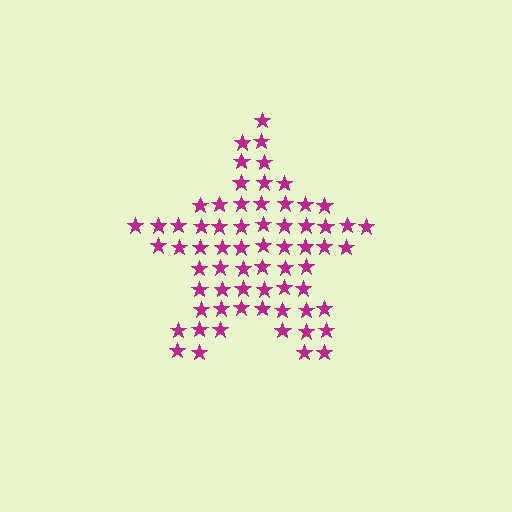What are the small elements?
The small elements are stars.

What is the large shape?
The large shape is a star.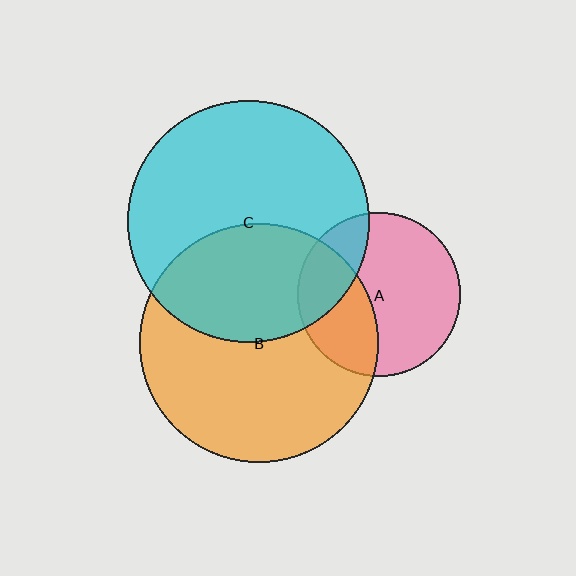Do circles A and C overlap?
Yes.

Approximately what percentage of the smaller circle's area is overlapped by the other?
Approximately 25%.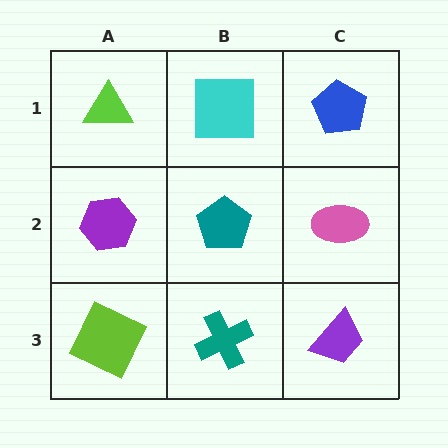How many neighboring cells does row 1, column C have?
2.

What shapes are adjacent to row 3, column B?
A teal pentagon (row 2, column B), a lime square (row 3, column A), a purple trapezoid (row 3, column C).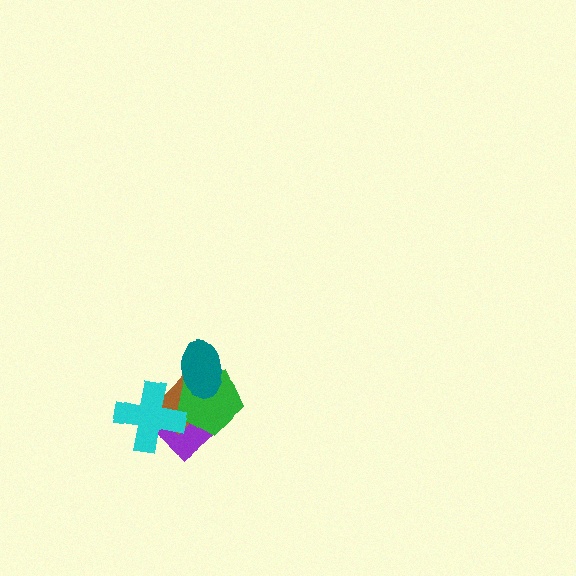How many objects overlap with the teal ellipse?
2 objects overlap with the teal ellipse.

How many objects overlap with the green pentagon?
4 objects overlap with the green pentagon.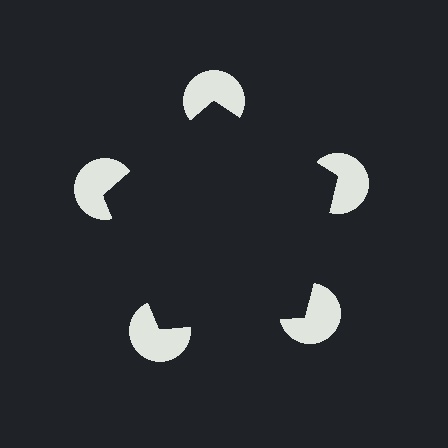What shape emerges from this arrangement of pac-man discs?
An illusory pentagon — its edges are inferred from the aligned wedge cuts in the pac-man discs, not physically drawn.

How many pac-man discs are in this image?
There are 5 — one at each vertex of the illusory pentagon.